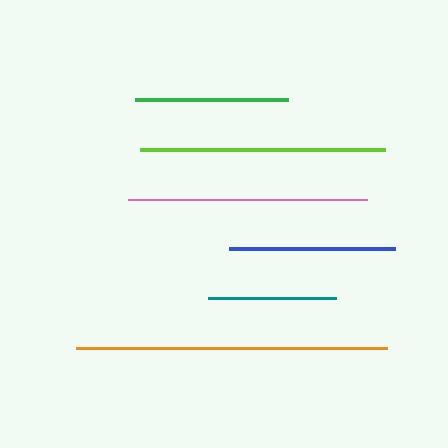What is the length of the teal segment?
The teal segment is approximately 128 pixels long.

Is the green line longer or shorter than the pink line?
The pink line is longer than the green line.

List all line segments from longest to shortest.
From longest to shortest: orange, lime, pink, blue, green, teal.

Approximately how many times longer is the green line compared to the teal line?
The green line is approximately 1.2 times the length of the teal line.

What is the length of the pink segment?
The pink segment is approximately 239 pixels long.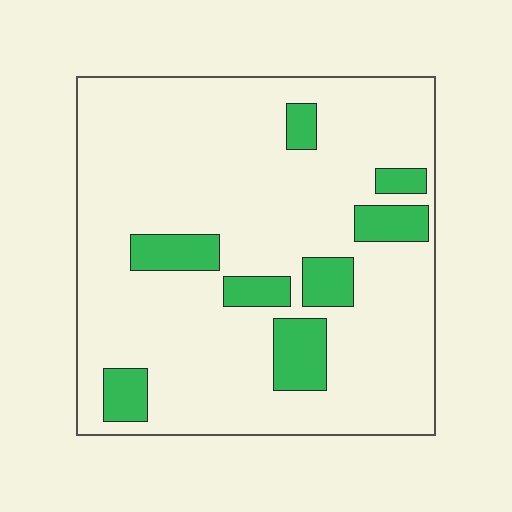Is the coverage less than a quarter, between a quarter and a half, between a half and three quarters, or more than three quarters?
Less than a quarter.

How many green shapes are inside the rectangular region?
8.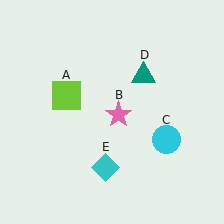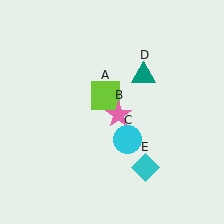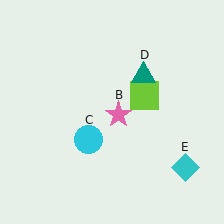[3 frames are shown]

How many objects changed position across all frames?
3 objects changed position: lime square (object A), cyan circle (object C), cyan diamond (object E).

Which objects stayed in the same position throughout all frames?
Pink star (object B) and teal triangle (object D) remained stationary.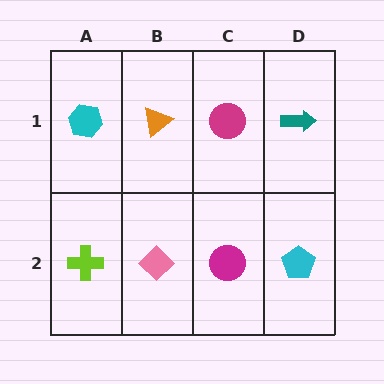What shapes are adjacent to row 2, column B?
An orange triangle (row 1, column B), a lime cross (row 2, column A), a magenta circle (row 2, column C).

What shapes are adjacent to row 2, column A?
A cyan hexagon (row 1, column A), a pink diamond (row 2, column B).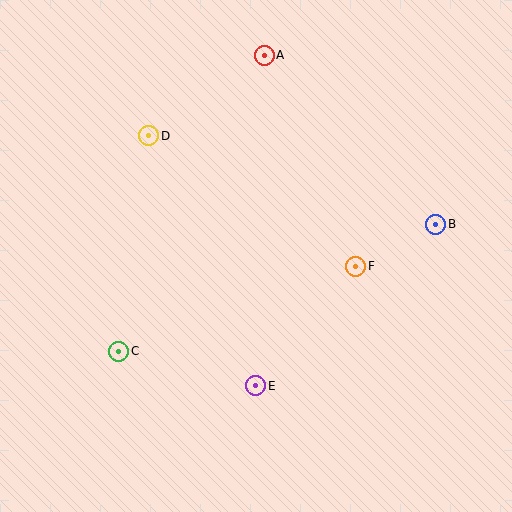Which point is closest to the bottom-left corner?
Point C is closest to the bottom-left corner.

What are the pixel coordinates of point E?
Point E is at (256, 386).